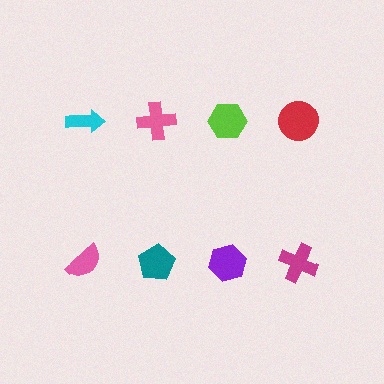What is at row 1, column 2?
A pink cross.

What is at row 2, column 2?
A teal pentagon.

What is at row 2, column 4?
A magenta cross.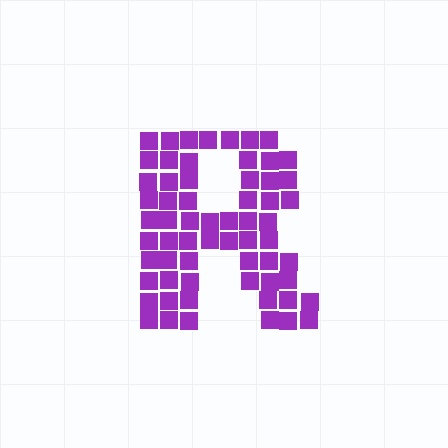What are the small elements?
The small elements are squares.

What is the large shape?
The large shape is the letter R.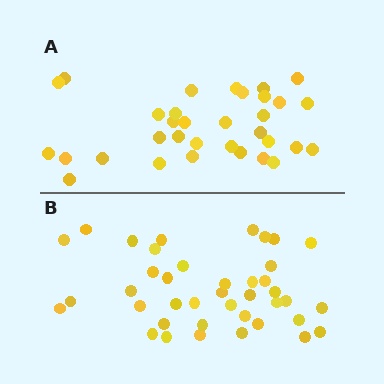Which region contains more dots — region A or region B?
Region B (the bottom region) has more dots.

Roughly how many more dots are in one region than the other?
Region B has roughly 8 or so more dots than region A.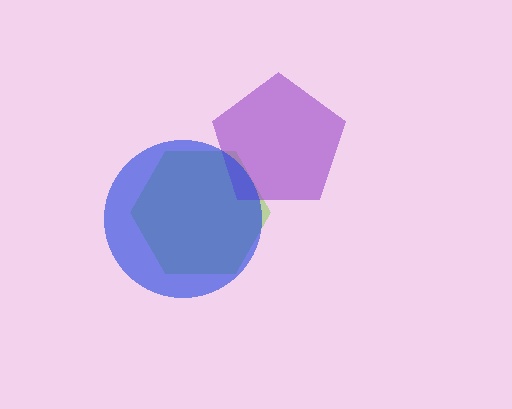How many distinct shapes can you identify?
There are 3 distinct shapes: a lime hexagon, a purple pentagon, a blue circle.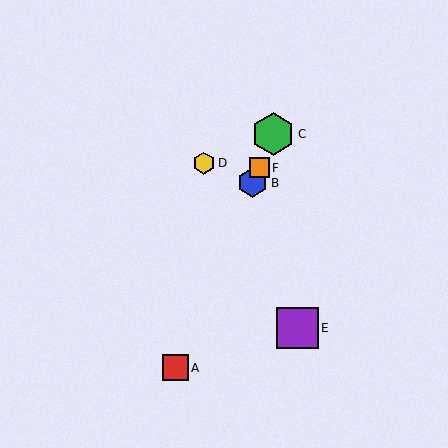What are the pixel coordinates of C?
Object C is at (273, 134).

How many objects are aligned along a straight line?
4 objects (A, B, C, F) are aligned along a straight line.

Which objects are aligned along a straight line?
Objects A, B, C, F are aligned along a straight line.